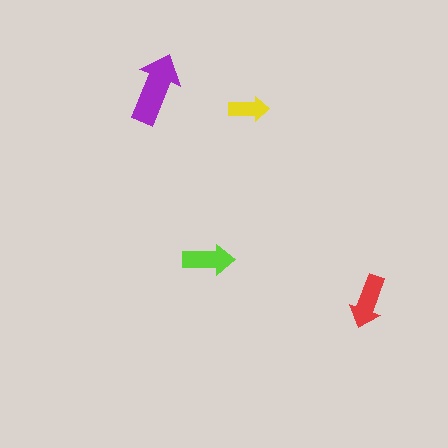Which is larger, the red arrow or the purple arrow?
The purple one.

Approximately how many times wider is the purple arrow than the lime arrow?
About 1.5 times wider.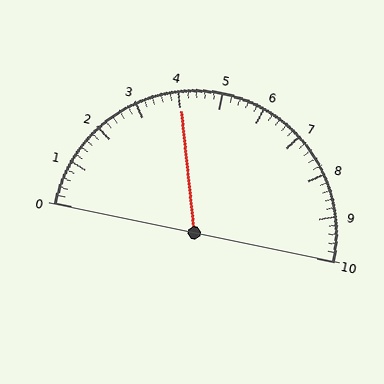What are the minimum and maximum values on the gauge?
The gauge ranges from 0 to 10.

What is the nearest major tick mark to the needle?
The nearest major tick mark is 4.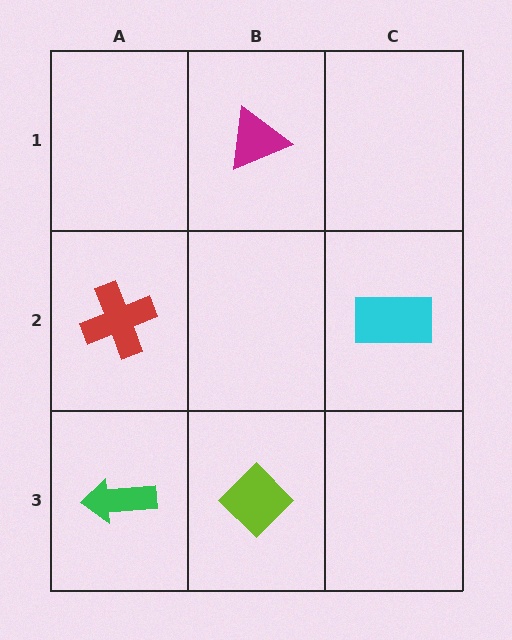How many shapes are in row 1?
1 shape.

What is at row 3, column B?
A lime diamond.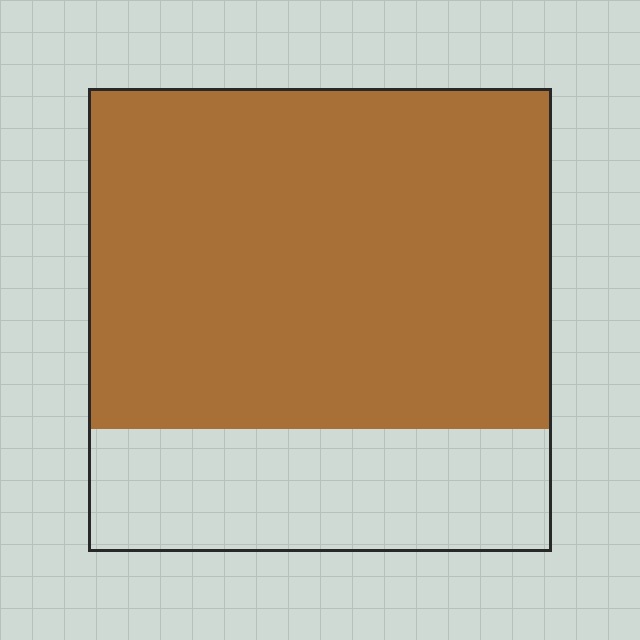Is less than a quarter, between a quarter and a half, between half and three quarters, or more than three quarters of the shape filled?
Between half and three quarters.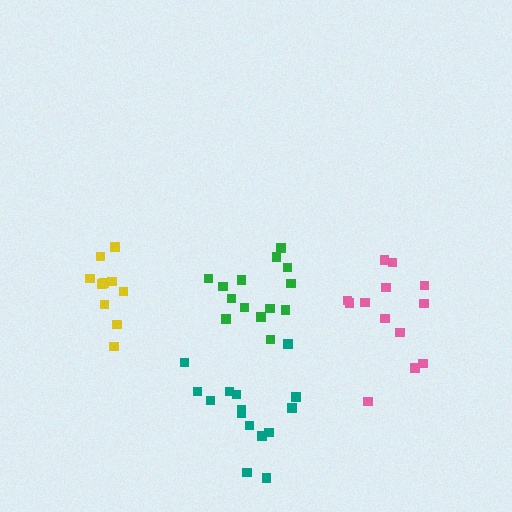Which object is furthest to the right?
The pink cluster is rightmost.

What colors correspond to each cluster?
The clusters are colored: green, yellow, pink, teal.